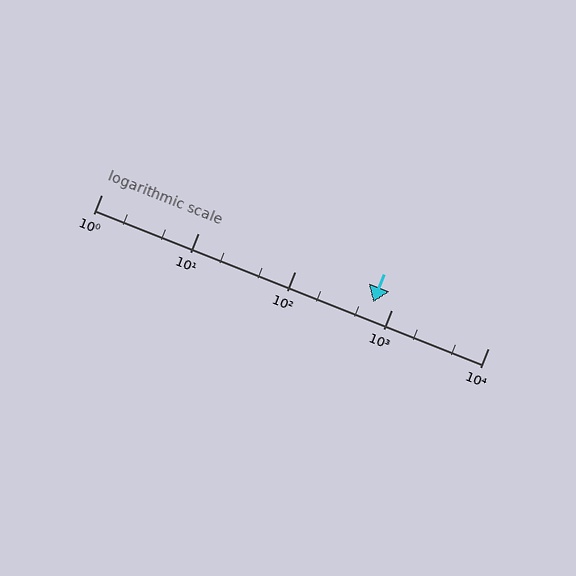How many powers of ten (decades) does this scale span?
The scale spans 4 decades, from 1 to 10000.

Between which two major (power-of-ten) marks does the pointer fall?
The pointer is between 100 and 1000.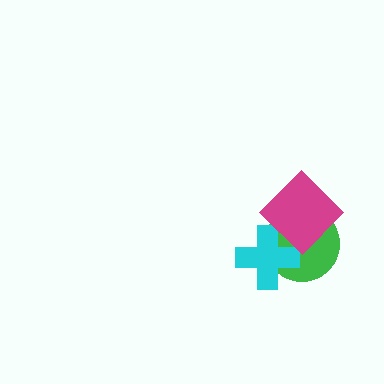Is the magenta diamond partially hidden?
No, no other shape covers it.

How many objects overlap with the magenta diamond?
2 objects overlap with the magenta diamond.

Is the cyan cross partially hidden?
Yes, it is partially covered by another shape.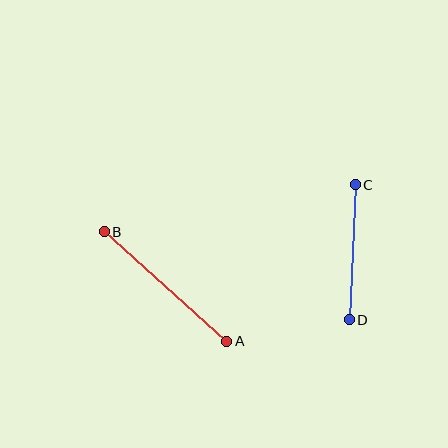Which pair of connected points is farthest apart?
Points A and B are farthest apart.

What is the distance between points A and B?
The distance is approximately 164 pixels.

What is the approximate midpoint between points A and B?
The midpoint is at approximately (166, 287) pixels.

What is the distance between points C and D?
The distance is approximately 135 pixels.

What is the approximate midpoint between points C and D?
The midpoint is at approximately (352, 252) pixels.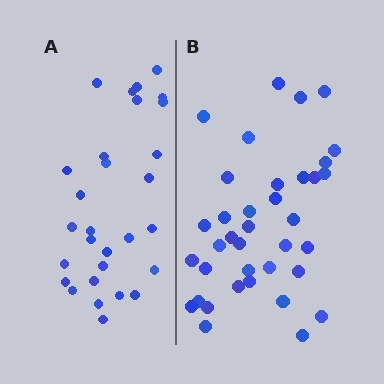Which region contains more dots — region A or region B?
Region B (the right region) has more dots.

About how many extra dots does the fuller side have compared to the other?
Region B has roughly 8 or so more dots than region A.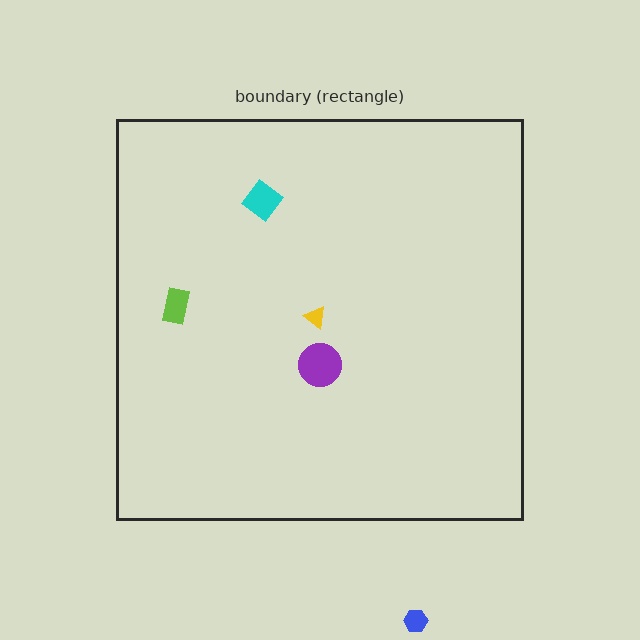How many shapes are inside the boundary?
4 inside, 1 outside.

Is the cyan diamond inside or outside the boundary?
Inside.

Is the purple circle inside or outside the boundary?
Inside.